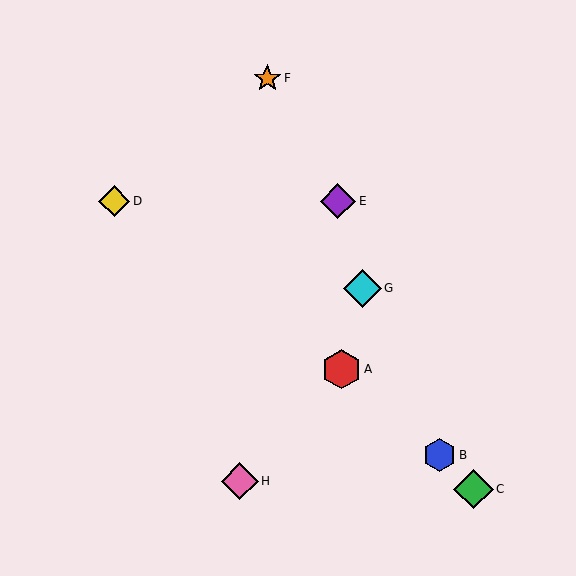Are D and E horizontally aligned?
Yes, both are at y≈201.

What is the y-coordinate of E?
Object E is at y≈201.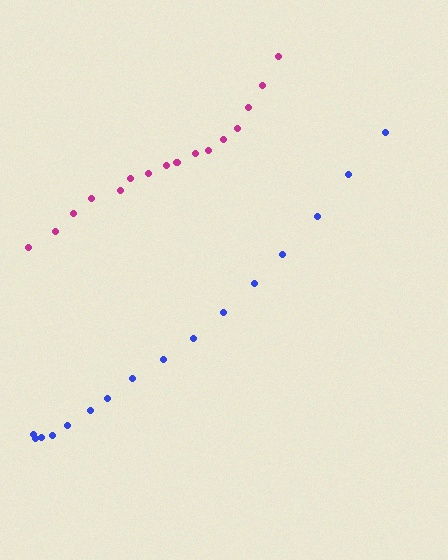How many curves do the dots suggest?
There are 2 distinct paths.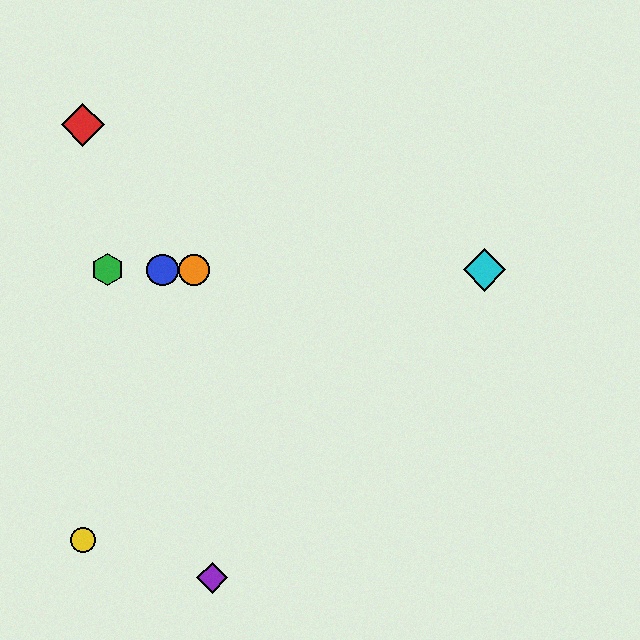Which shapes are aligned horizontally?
The blue circle, the green hexagon, the orange circle, the cyan diamond are aligned horizontally.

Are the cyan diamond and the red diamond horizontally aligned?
No, the cyan diamond is at y≈270 and the red diamond is at y≈125.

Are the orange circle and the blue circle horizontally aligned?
Yes, both are at y≈270.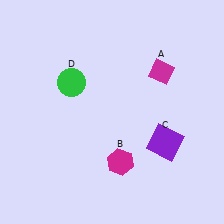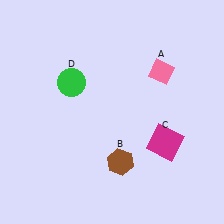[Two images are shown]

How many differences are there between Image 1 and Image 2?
There are 3 differences between the two images.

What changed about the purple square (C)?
In Image 1, C is purple. In Image 2, it changed to magenta.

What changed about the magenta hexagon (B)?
In Image 1, B is magenta. In Image 2, it changed to brown.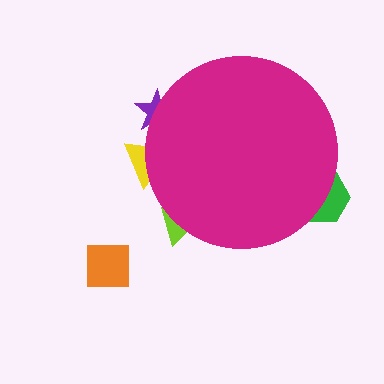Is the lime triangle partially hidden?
Yes, the lime triangle is partially hidden behind the magenta circle.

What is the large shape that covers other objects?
A magenta circle.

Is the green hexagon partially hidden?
Yes, the green hexagon is partially hidden behind the magenta circle.